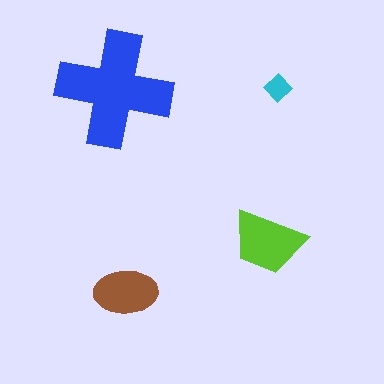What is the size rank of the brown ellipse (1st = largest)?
3rd.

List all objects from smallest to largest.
The cyan diamond, the brown ellipse, the lime trapezoid, the blue cross.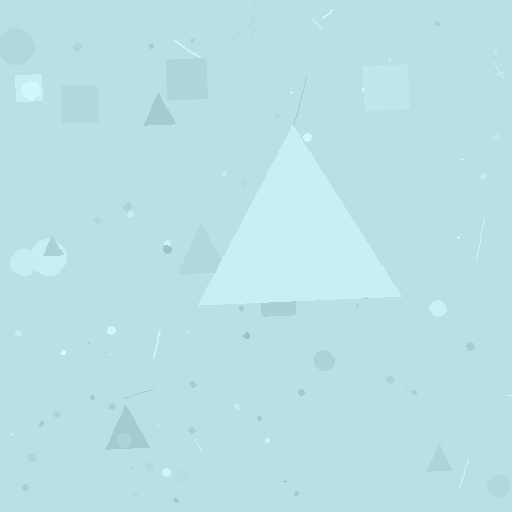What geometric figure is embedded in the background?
A triangle is embedded in the background.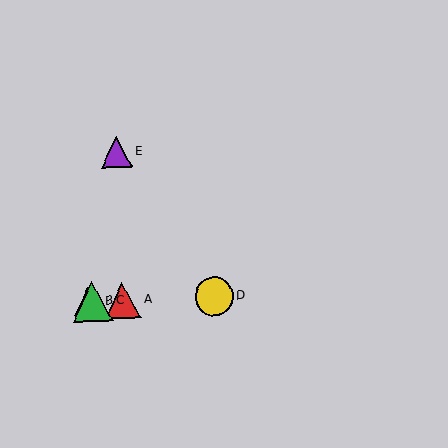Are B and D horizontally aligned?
Yes, both are at y≈301.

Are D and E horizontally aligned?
No, D is at y≈297 and E is at y≈152.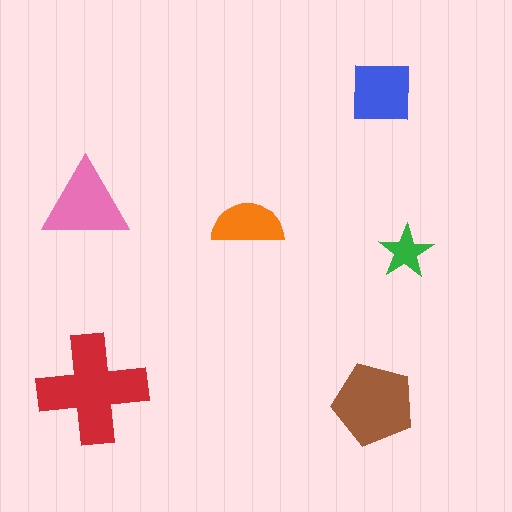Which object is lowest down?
The brown pentagon is bottommost.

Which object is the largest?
The red cross.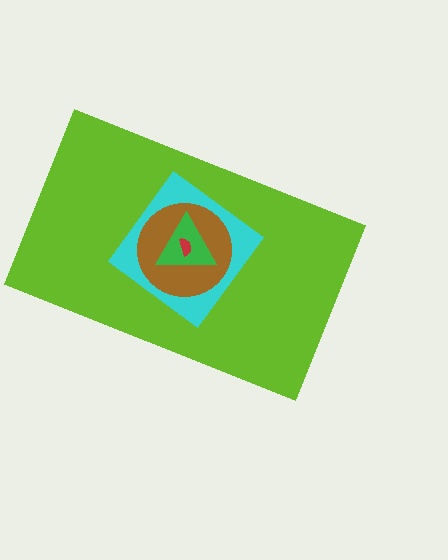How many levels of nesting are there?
5.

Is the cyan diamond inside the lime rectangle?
Yes.